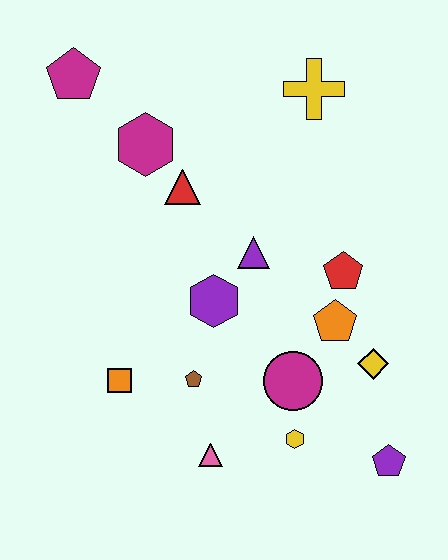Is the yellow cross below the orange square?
No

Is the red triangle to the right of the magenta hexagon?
Yes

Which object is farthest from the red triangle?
The purple pentagon is farthest from the red triangle.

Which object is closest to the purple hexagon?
The purple triangle is closest to the purple hexagon.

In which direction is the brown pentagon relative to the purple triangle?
The brown pentagon is below the purple triangle.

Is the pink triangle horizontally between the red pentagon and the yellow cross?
No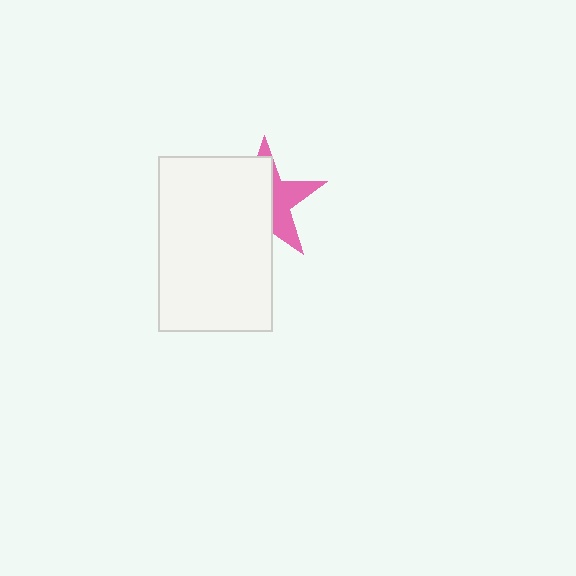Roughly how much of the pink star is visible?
A small part of it is visible (roughly 39%).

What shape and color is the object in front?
The object in front is a white rectangle.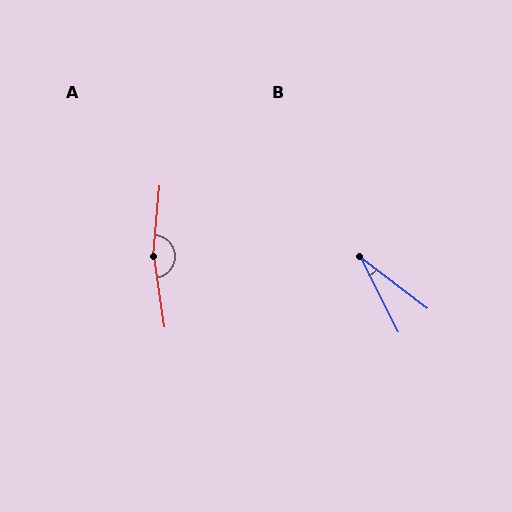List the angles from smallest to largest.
B (25°), A (167°).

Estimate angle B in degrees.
Approximately 25 degrees.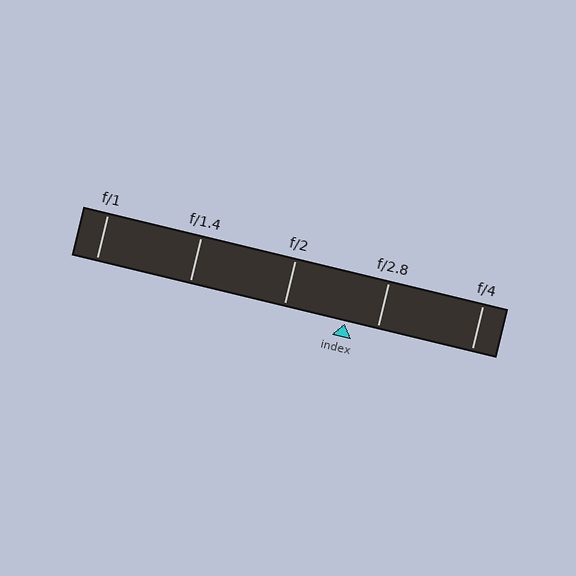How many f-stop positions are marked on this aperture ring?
There are 5 f-stop positions marked.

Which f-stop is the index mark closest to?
The index mark is closest to f/2.8.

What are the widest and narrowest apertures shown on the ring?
The widest aperture shown is f/1 and the narrowest is f/4.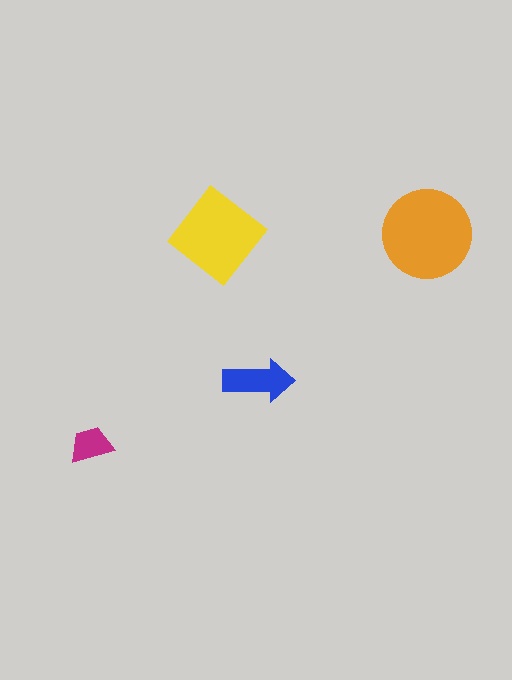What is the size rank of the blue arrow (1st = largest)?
3rd.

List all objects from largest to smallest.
The orange circle, the yellow diamond, the blue arrow, the magenta trapezoid.